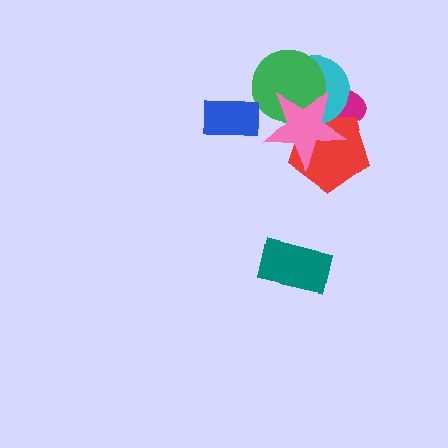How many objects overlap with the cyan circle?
4 objects overlap with the cyan circle.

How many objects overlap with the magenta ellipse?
4 objects overlap with the magenta ellipse.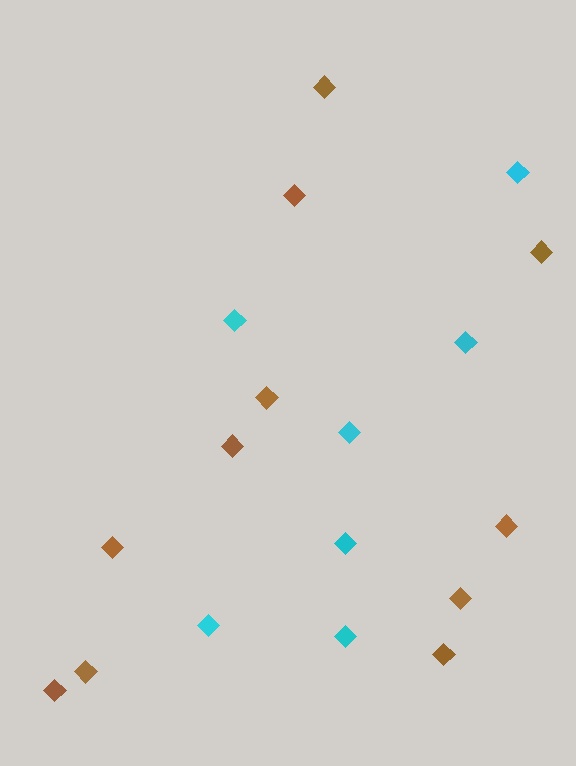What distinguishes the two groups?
There are 2 groups: one group of brown diamonds (11) and one group of cyan diamonds (7).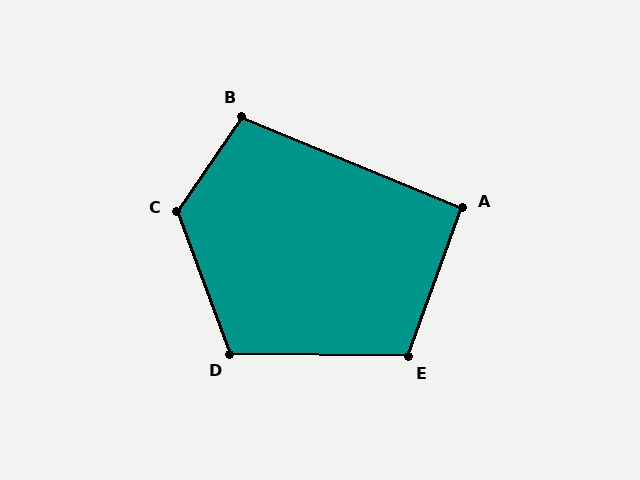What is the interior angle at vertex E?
Approximately 109 degrees (obtuse).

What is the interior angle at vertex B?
Approximately 102 degrees (obtuse).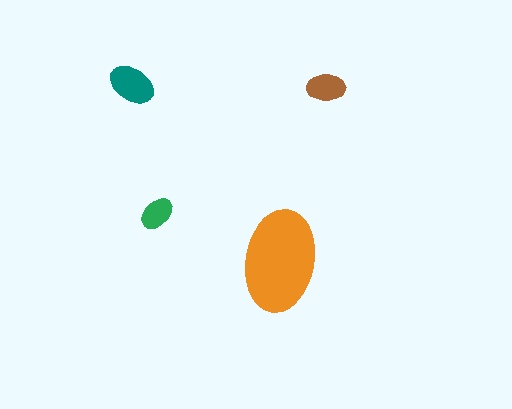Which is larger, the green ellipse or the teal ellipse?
The teal one.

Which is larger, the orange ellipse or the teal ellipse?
The orange one.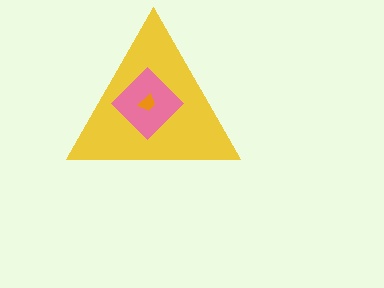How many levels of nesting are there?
3.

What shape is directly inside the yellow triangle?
The pink diamond.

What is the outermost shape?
The yellow triangle.